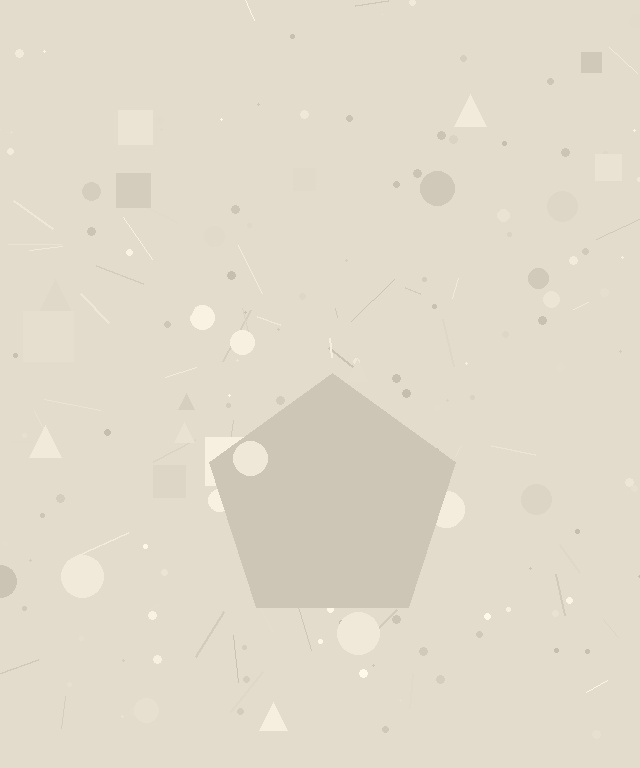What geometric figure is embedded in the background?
A pentagon is embedded in the background.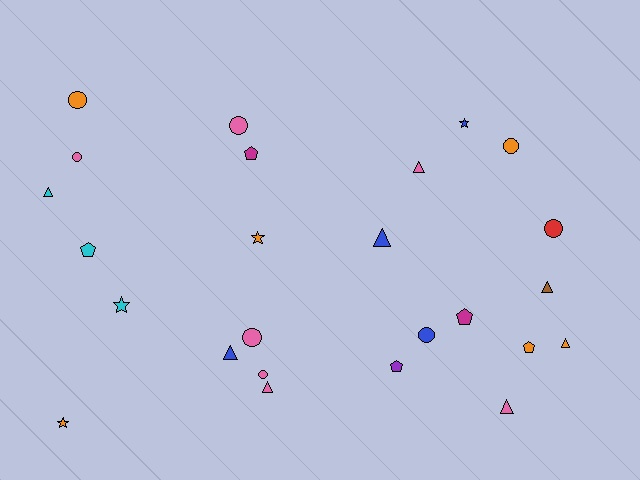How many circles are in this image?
There are 8 circles.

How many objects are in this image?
There are 25 objects.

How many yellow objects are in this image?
There are no yellow objects.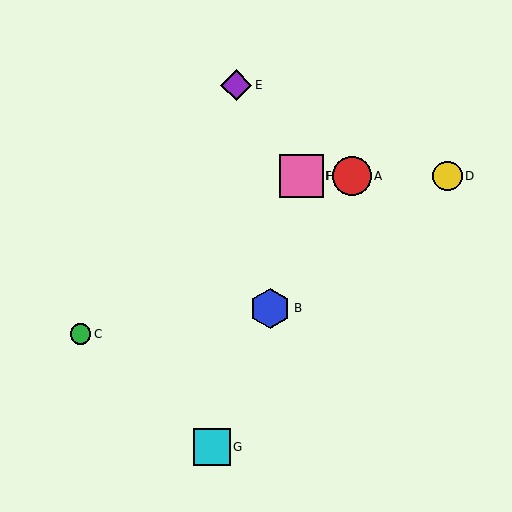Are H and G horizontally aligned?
No, H is at y≈176 and G is at y≈447.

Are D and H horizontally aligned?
Yes, both are at y≈176.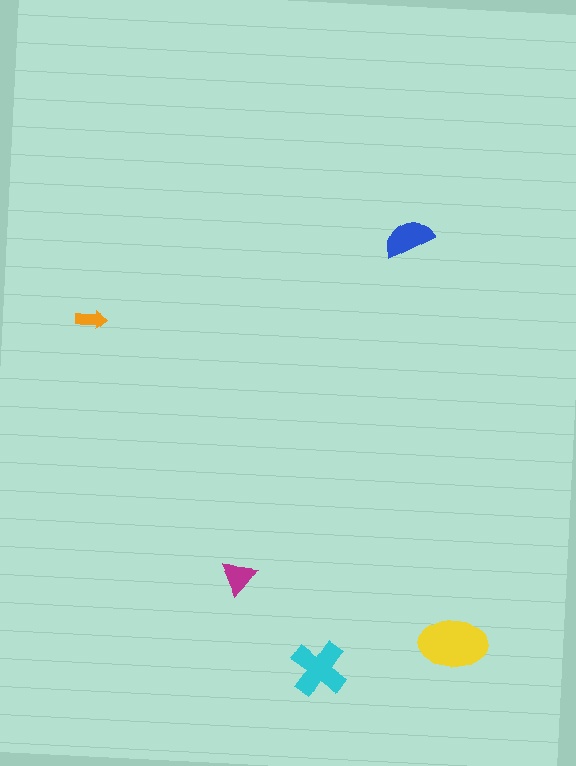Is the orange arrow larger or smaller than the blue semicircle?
Smaller.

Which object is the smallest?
The orange arrow.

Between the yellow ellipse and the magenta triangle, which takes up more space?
The yellow ellipse.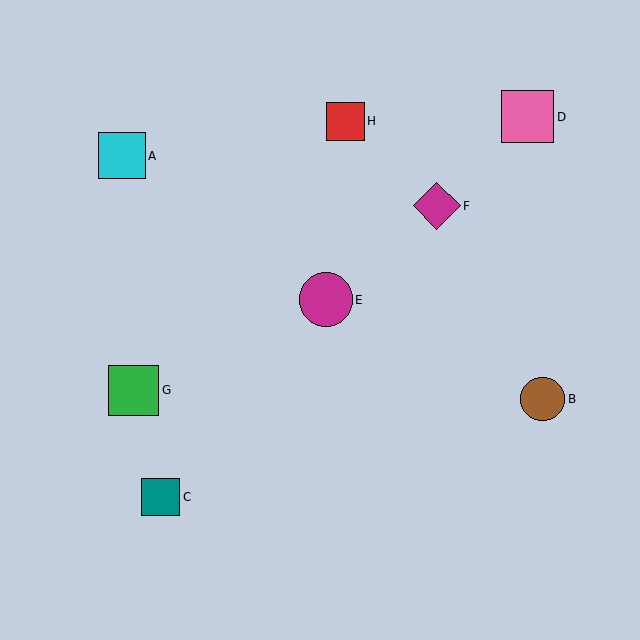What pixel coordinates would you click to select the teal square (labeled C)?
Click at (161, 497) to select the teal square C.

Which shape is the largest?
The magenta circle (labeled E) is the largest.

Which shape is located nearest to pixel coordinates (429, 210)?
The magenta diamond (labeled F) at (437, 206) is nearest to that location.